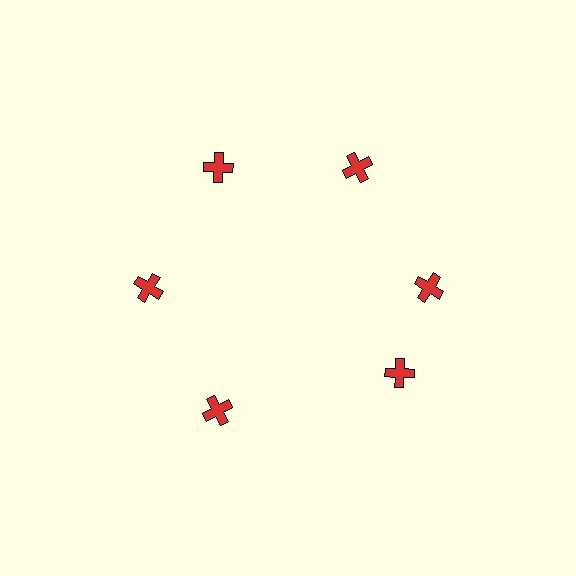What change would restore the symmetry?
The symmetry would be restored by rotating it back into even spacing with its neighbors so that all 6 crosses sit at equal angles and equal distance from the center.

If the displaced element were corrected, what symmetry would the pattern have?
It would have 6-fold rotational symmetry — the pattern would map onto itself every 60 degrees.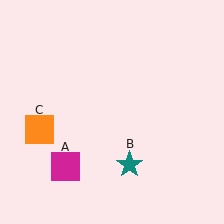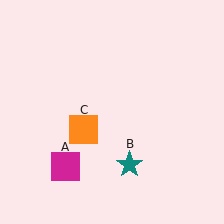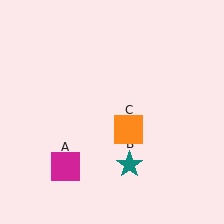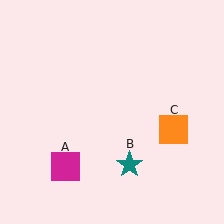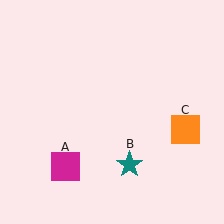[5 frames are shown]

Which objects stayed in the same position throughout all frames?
Magenta square (object A) and teal star (object B) remained stationary.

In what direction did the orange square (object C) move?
The orange square (object C) moved right.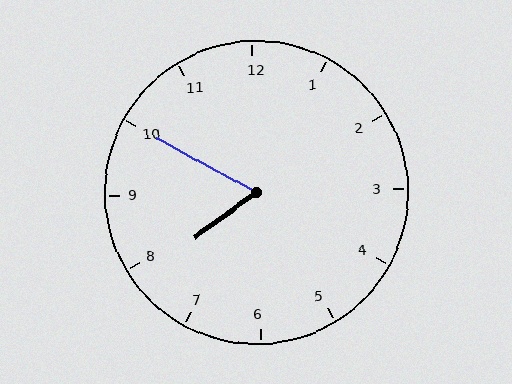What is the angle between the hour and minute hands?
Approximately 65 degrees.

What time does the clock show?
7:50.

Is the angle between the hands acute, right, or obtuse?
It is acute.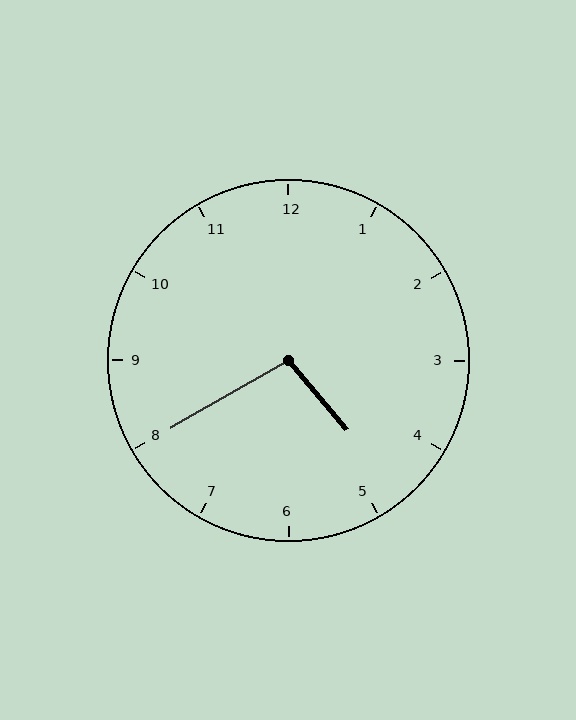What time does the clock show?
4:40.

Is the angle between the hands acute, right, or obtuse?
It is obtuse.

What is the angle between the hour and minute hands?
Approximately 100 degrees.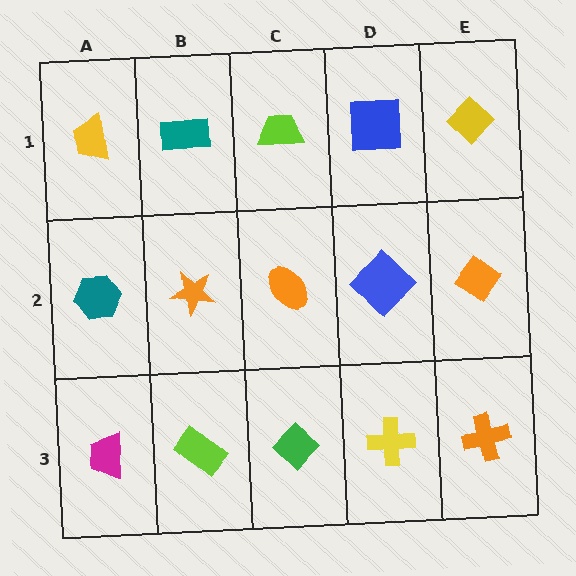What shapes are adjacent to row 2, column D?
A blue square (row 1, column D), a yellow cross (row 3, column D), an orange ellipse (row 2, column C), an orange diamond (row 2, column E).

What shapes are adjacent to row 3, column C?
An orange ellipse (row 2, column C), a lime rectangle (row 3, column B), a yellow cross (row 3, column D).